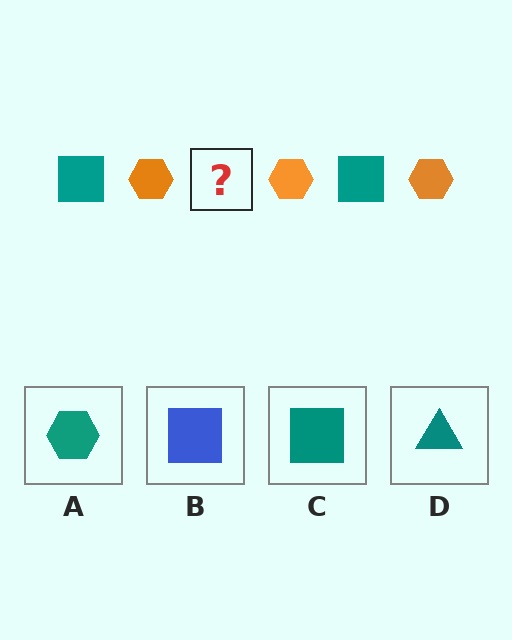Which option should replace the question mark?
Option C.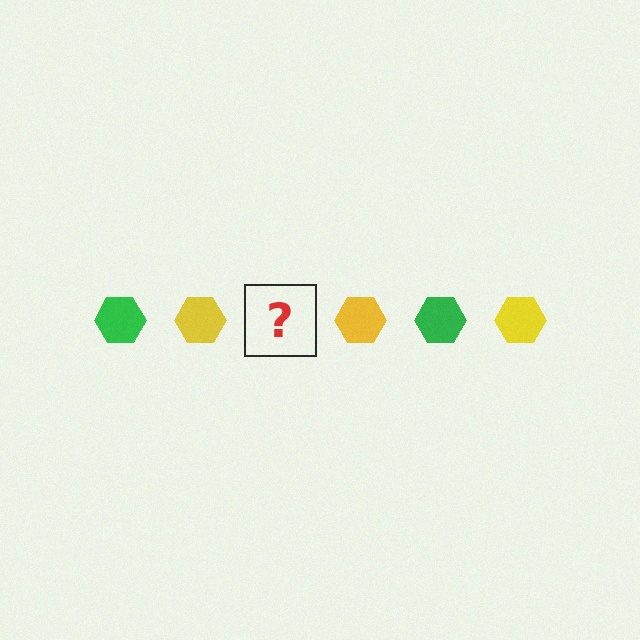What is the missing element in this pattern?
The missing element is a green hexagon.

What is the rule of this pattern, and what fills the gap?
The rule is that the pattern cycles through green, yellow hexagons. The gap should be filled with a green hexagon.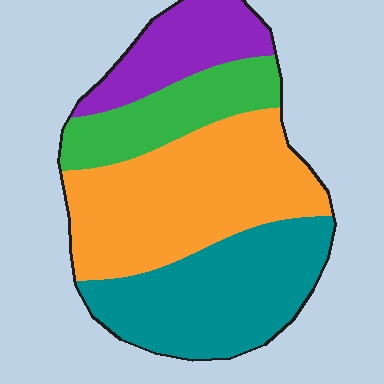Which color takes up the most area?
Orange, at roughly 40%.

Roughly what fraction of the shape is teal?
Teal covers about 30% of the shape.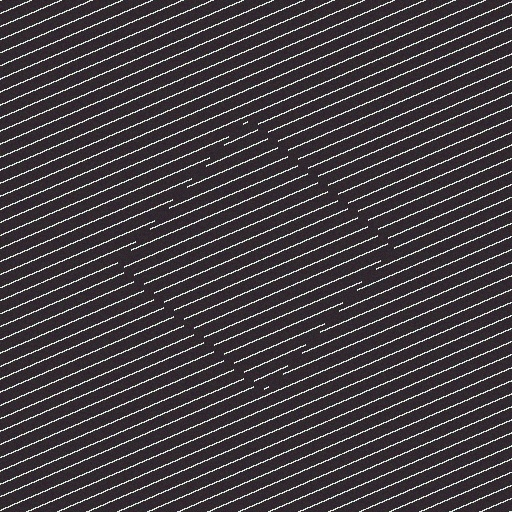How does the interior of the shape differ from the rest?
The interior of the shape contains the same grating, shifted by half a period — the contour is defined by the phase discontinuity where line-ends from the inner and outer gratings abut.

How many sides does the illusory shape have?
4 sides — the line-ends trace a square.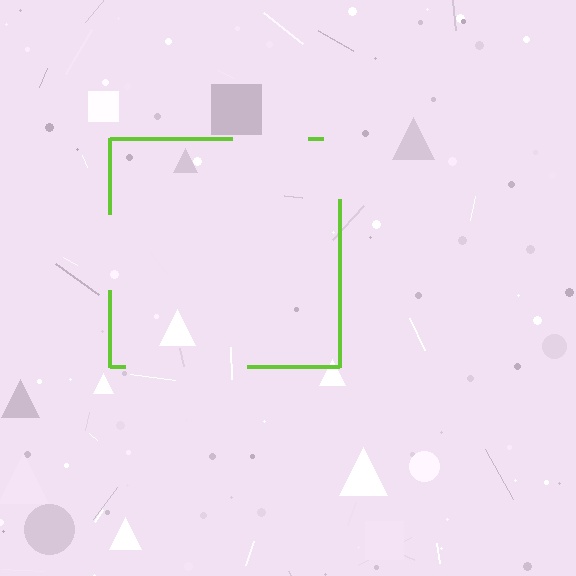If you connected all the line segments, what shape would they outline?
They would outline a square.